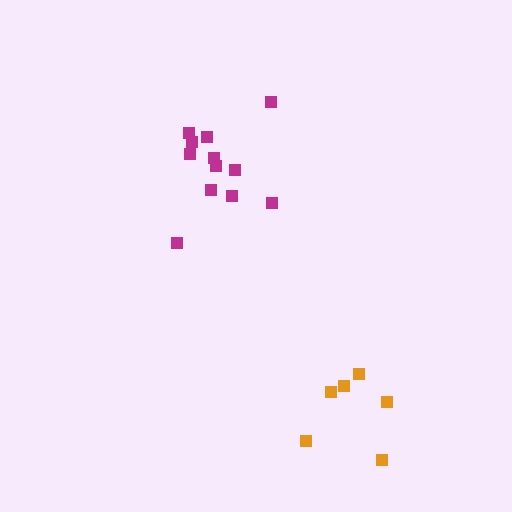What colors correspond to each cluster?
The clusters are colored: magenta, orange.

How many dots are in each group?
Group 1: 12 dots, Group 2: 6 dots (18 total).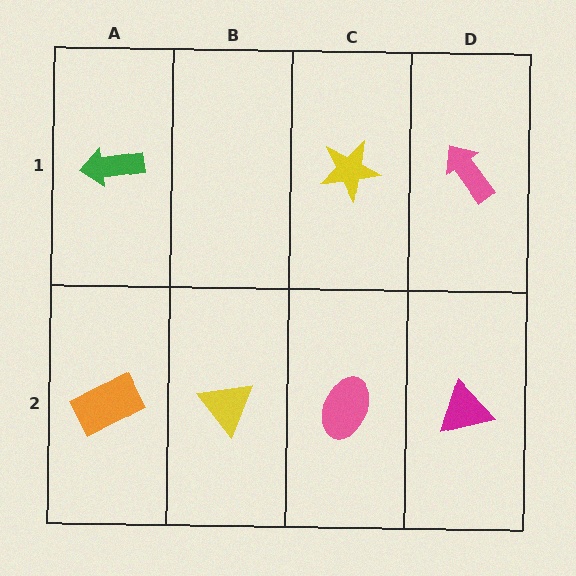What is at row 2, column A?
An orange rectangle.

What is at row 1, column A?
A green arrow.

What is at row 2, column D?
A magenta triangle.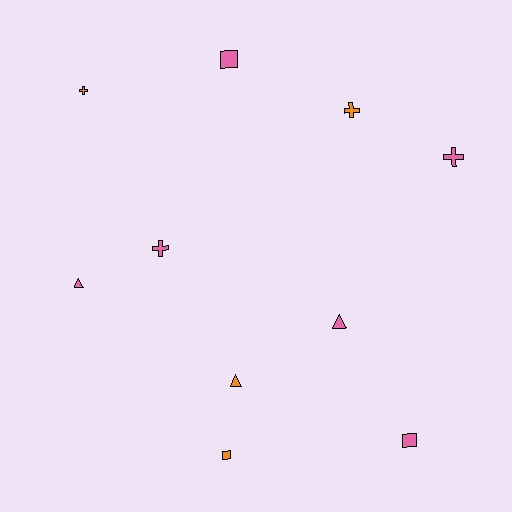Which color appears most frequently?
Pink, with 6 objects.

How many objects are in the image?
There are 10 objects.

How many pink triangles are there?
There are 2 pink triangles.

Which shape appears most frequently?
Cross, with 4 objects.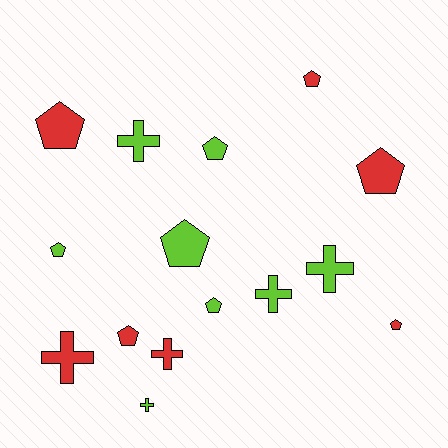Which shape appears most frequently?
Pentagon, with 9 objects.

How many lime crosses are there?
There are 4 lime crosses.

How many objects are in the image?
There are 15 objects.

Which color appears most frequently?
Lime, with 8 objects.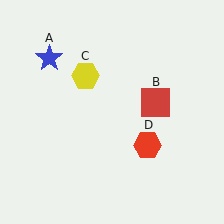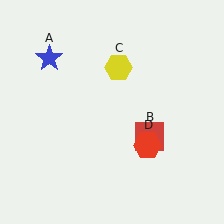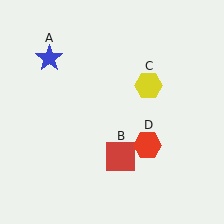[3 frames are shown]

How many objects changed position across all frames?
2 objects changed position: red square (object B), yellow hexagon (object C).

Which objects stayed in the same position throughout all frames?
Blue star (object A) and red hexagon (object D) remained stationary.